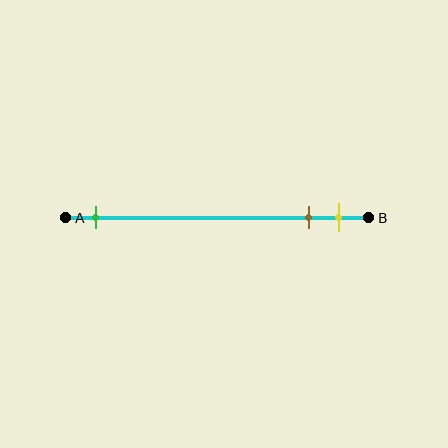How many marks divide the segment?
There are 3 marks dividing the segment.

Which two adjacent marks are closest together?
The brown and yellow marks are the closest adjacent pair.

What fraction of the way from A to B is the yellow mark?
The yellow mark is approximately 90% (0.9) of the way from A to B.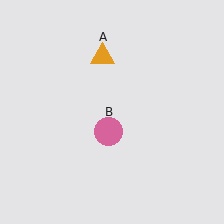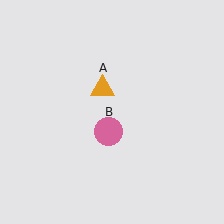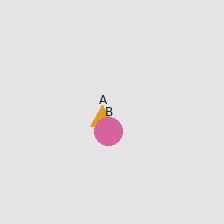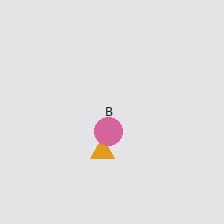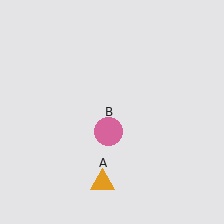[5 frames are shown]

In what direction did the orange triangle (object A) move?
The orange triangle (object A) moved down.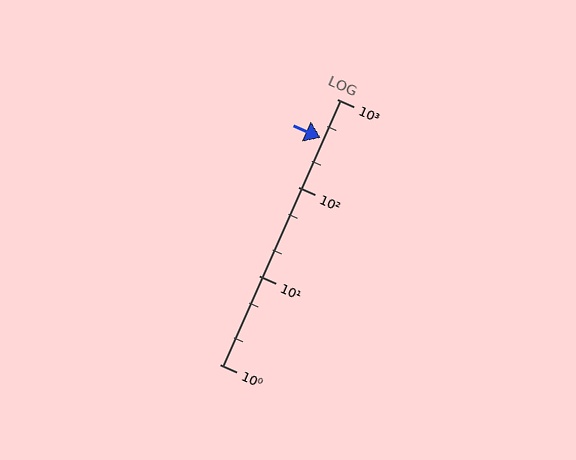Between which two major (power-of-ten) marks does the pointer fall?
The pointer is between 100 and 1000.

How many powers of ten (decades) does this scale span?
The scale spans 3 decades, from 1 to 1000.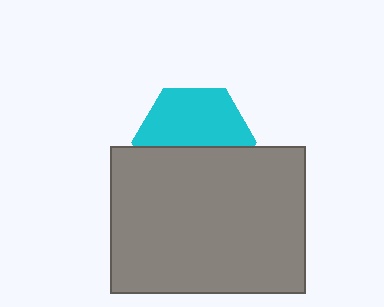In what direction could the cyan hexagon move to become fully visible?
The cyan hexagon could move up. That would shift it out from behind the gray rectangle entirely.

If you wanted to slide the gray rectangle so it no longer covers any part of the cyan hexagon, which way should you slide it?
Slide it down — that is the most direct way to separate the two shapes.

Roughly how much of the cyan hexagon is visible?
About half of it is visible (roughly 54%).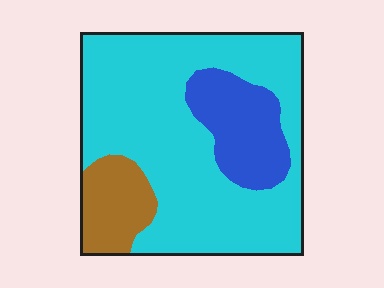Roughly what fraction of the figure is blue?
Blue takes up between a sixth and a third of the figure.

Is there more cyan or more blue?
Cyan.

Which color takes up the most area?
Cyan, at roughly 70%.